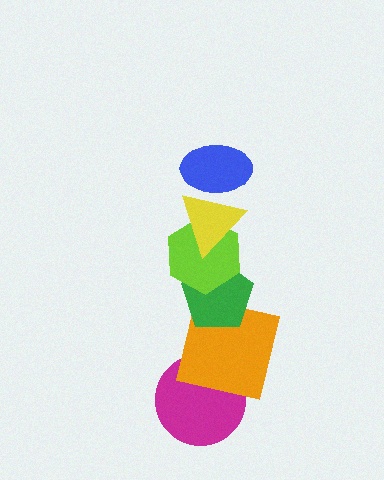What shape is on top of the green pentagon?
The lime hexagon is on top of the green pentagon.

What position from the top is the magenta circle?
The magenta circle is 6th from the top.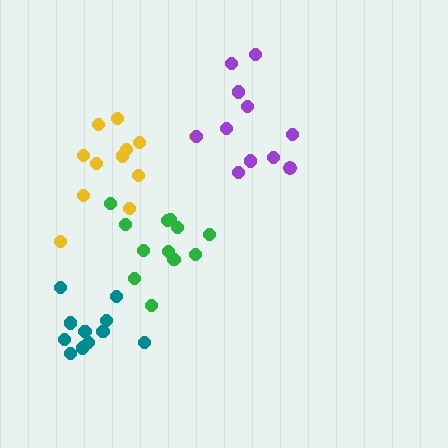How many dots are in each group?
Group 1: 12 dots, Group 2: 11 dots, Group 3: 12 dots, Group 4: 11 dots (46 total).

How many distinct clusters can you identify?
There are 4 distinct clusters.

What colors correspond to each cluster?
The clusters are colored: green, teal, yellow, purple.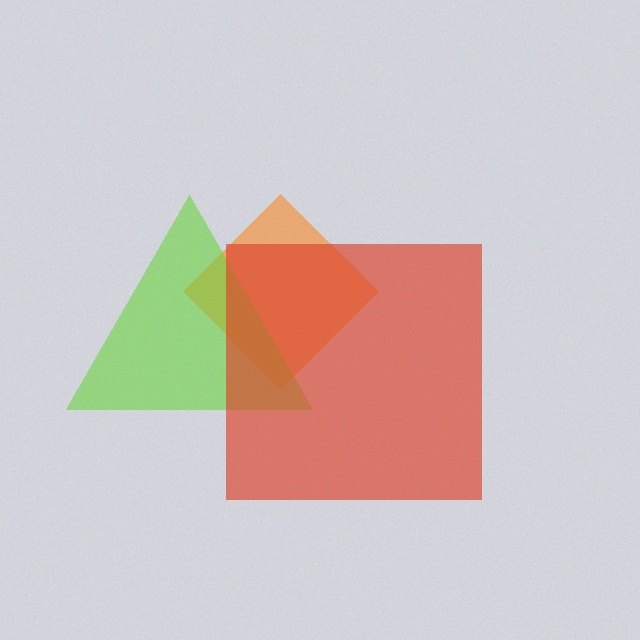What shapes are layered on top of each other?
The layered shapes are: an orange diamond, a lime triangle, a red square.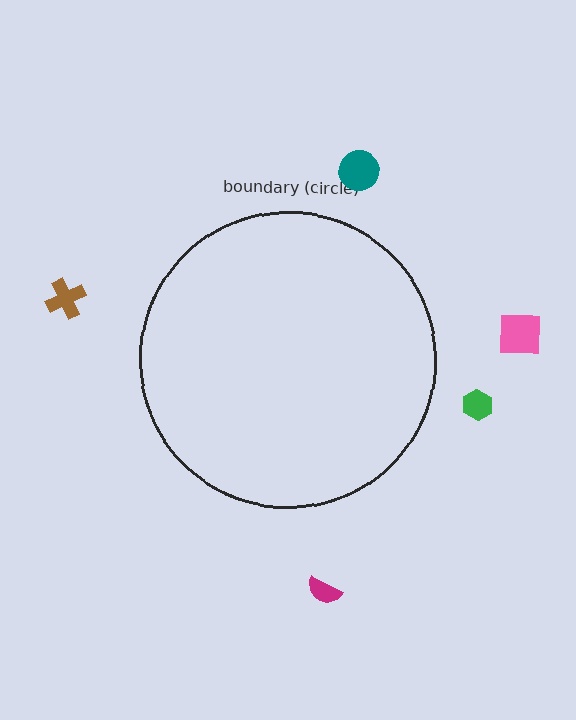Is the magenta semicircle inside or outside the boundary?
Outside.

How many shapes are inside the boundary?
0 inside, 5 outside.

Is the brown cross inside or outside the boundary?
Outside.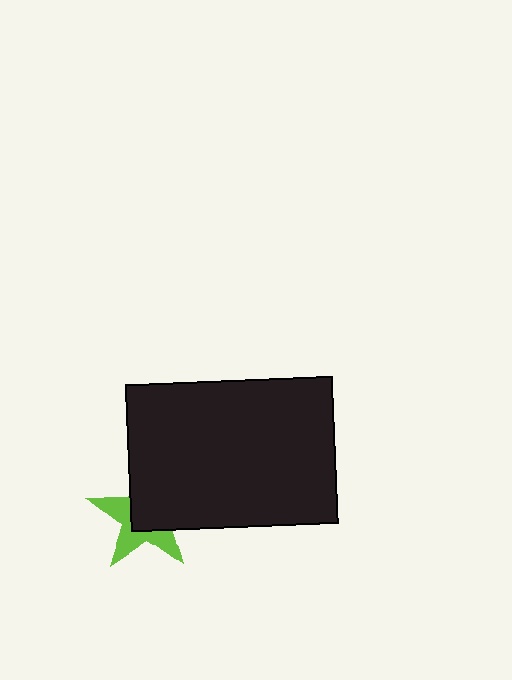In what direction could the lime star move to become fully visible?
The lime star could move toward the lower-left. That would shift it out from behind the black rectangle entirely.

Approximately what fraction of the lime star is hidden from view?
Roughly 55% of the lime star is hidden behind the black rectangle.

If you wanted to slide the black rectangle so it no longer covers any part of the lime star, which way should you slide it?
Slide it toward the upper-right — that is the most direct way to separate the two shapes.